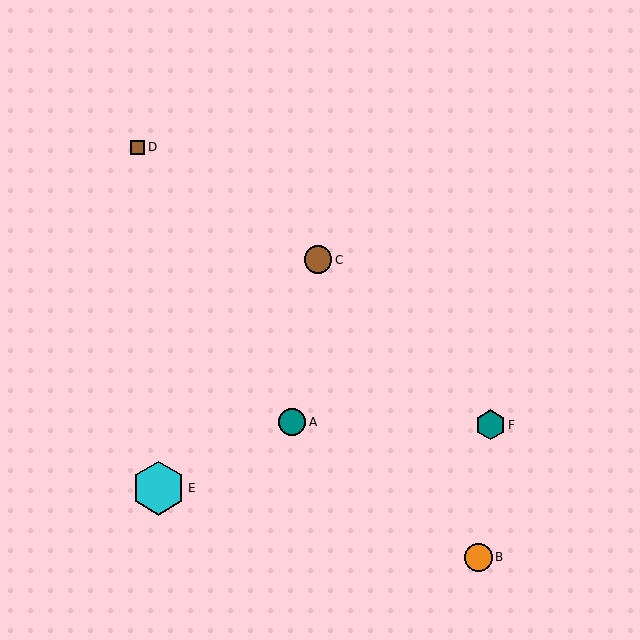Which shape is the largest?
The cyan hexagon (labeled E) is the largest.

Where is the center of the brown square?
The center of the brown square is at (138, 147).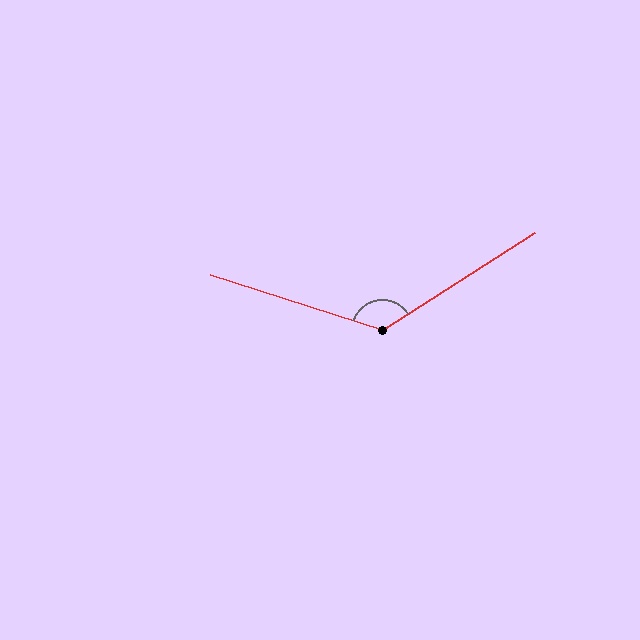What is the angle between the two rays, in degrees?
Approximately 130 degrees.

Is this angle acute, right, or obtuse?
It is obtuse.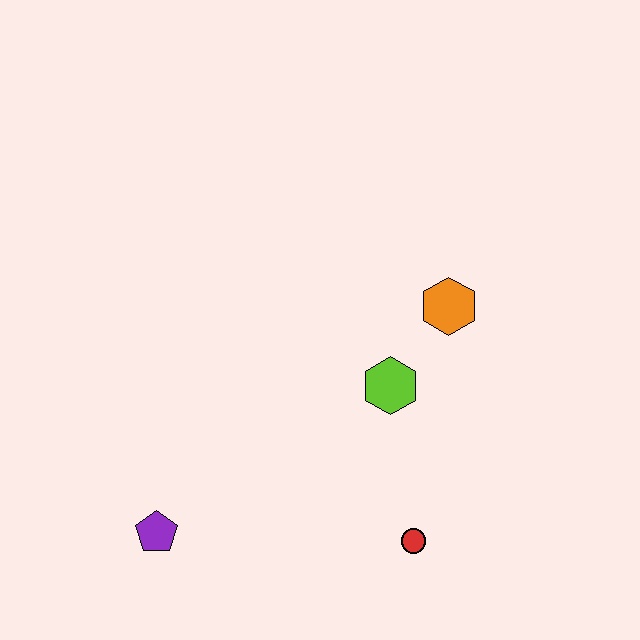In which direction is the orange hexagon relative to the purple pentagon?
The orange hexagon is to the right of the purple pentagon.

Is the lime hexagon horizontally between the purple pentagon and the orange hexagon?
Yes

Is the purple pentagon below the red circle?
No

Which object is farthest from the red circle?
The purple pentagon is farthest from the red circle.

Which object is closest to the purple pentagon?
The red circle is closest to the purple pentagon.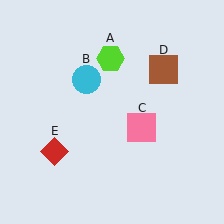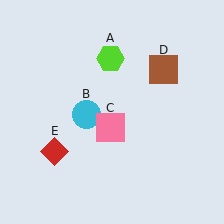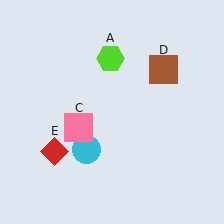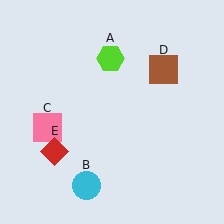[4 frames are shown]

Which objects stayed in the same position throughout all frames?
Lime hexagon (object A) and brown square (object D) and red diamond (object E) remained stationary.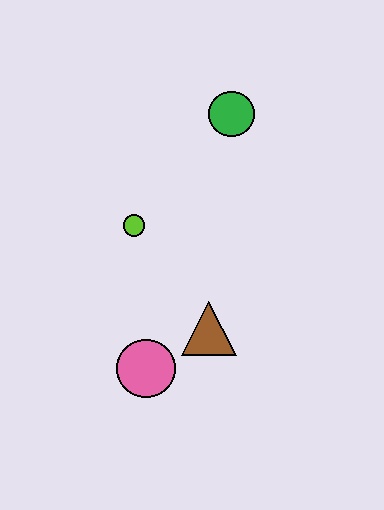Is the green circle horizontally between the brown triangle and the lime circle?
No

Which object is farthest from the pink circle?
The green circle is farthest from the pink circle.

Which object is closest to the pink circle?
The brown triangle is closest to the pink circle.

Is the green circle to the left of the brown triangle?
No